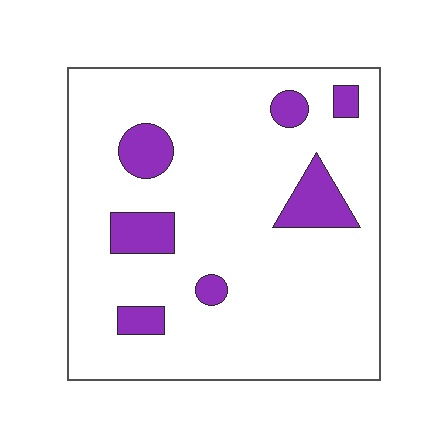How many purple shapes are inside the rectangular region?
7.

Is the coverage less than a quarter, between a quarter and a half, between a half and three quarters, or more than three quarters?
Less than a quarter.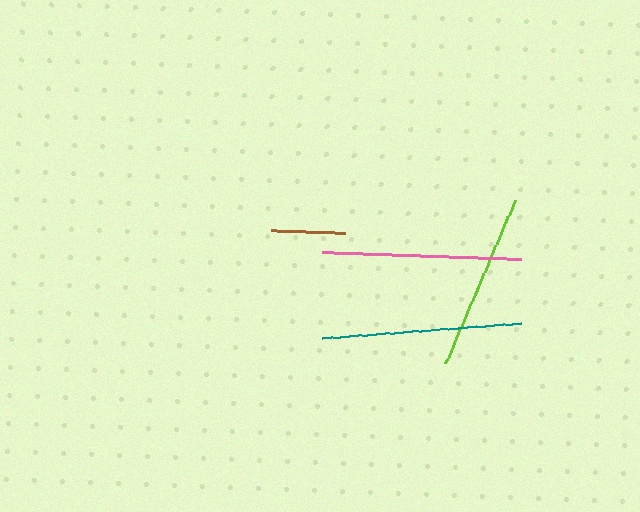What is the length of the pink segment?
The pink segment is approximately 199 pixels long.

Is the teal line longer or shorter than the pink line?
The teal line is longer than the pink line.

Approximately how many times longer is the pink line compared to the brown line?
The pink line is approximately 2.7 times the length of the brown line.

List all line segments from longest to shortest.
From longest to shortest: teal, pink, lime, brown.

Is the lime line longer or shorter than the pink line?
The pink line is longer than the lime line.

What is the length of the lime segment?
The lime segment is approximately 178 pixels long.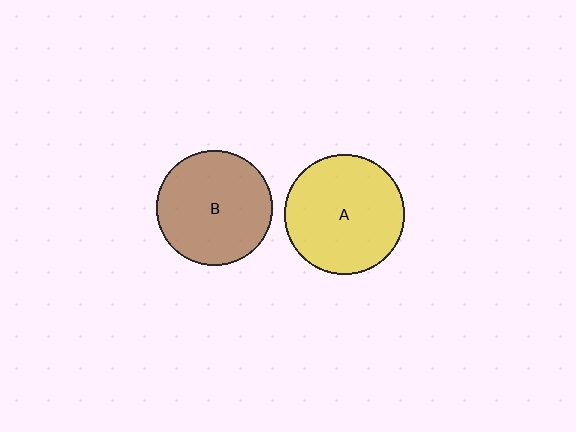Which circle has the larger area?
Circle A (yellow).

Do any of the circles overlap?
No, none of the circles overlap.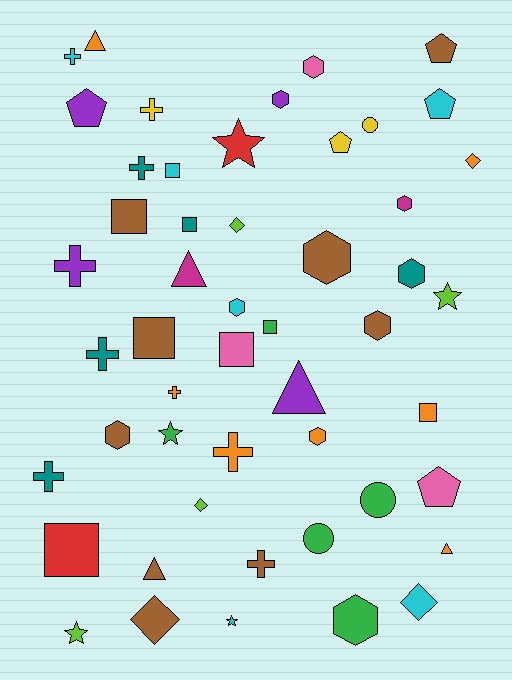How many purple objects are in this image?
There are 4 purple objects.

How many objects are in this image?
There are 50 objects.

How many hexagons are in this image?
There are 10 hexagons.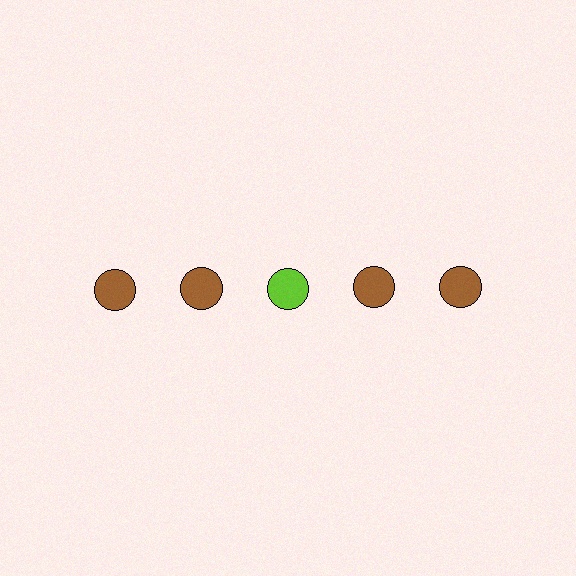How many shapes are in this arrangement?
There are 5 shapes arranged in a grid pattern.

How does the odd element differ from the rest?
It has a different color: lime instead of brown.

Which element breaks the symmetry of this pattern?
The lime circle in the top row, center column breaks the symmetry. All other shapes are brown circles.